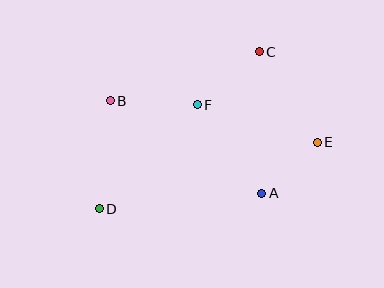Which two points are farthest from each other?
Points D and E are farthest from each other.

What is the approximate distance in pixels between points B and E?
The distance between B and E is approximately 211 pixels.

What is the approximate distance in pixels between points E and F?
The distance between E and F is approximately 126 pixels.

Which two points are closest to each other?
Points A and E are closest to each other.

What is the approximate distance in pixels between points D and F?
The distance between D and F is approximately 143 pixels.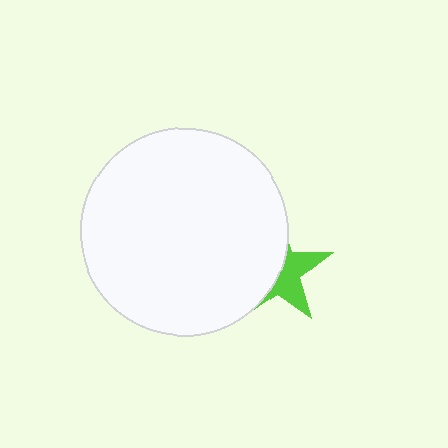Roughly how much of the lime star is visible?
A small part of it is visible (roughly 43%).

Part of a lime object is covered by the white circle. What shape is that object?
It is a star.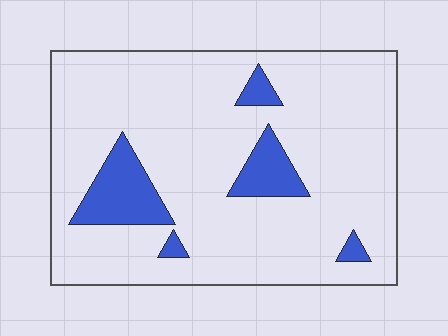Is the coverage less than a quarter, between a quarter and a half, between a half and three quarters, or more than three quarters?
Less than a quarter.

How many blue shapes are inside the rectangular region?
5.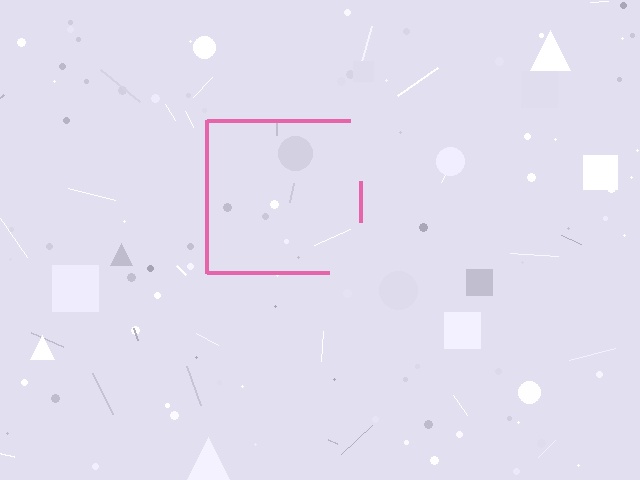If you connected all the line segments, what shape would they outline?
They would outline a square.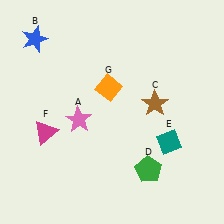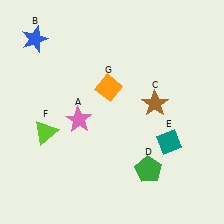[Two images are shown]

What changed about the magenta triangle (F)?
In Image 1, F is magenta. In Image 2, it changed to lime.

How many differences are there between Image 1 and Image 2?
There is 1 difference between the two images.